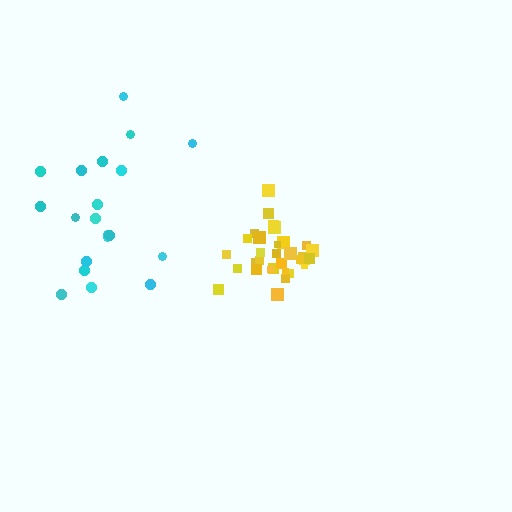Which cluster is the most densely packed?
Yellow.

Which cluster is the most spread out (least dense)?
Cyan.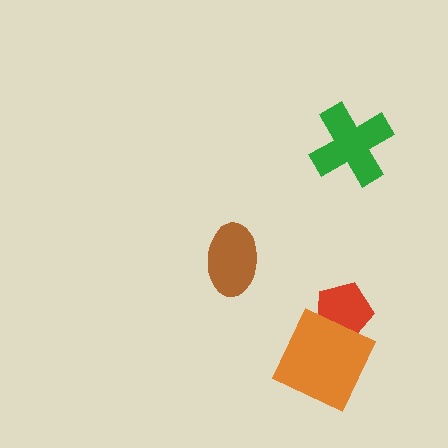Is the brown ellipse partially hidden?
No, no other shape covers it.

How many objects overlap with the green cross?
0 objects overlap with the green cross.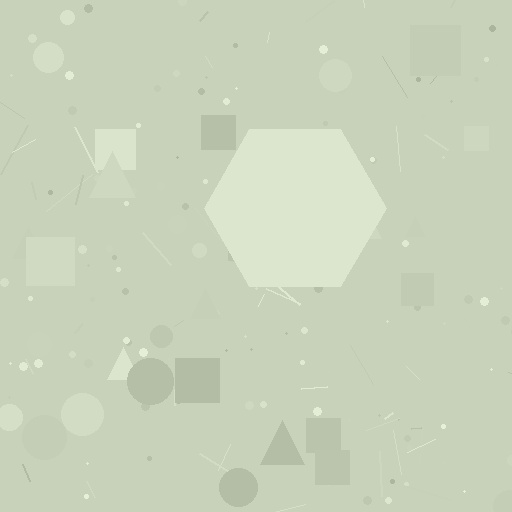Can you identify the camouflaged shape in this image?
The camouflaged shape is a hexagon.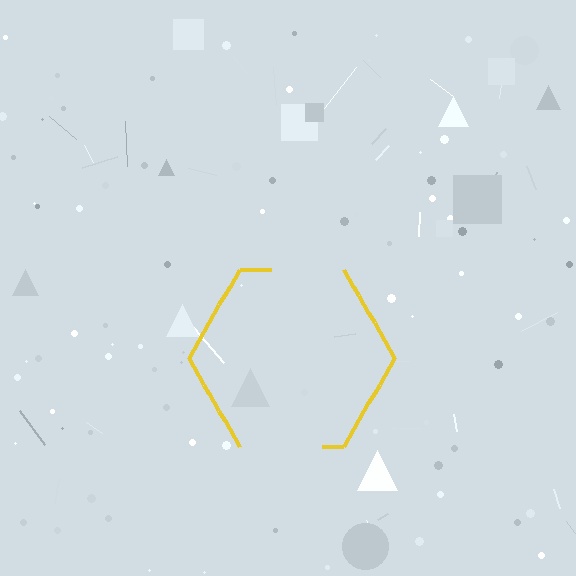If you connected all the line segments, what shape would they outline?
They would outline a hexagon.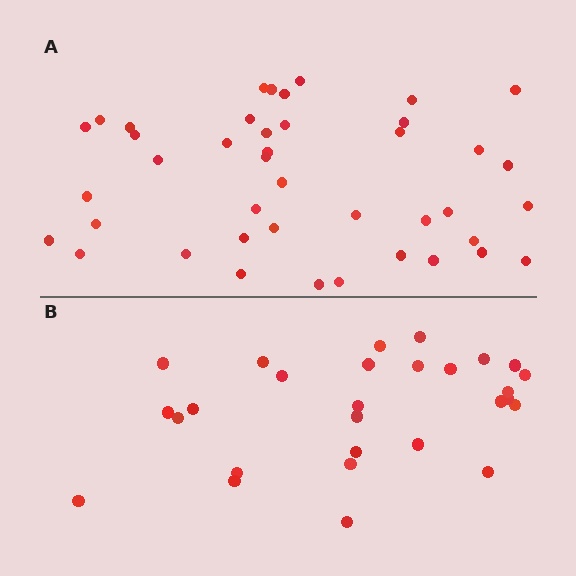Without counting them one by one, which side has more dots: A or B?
Region A (the top region) has more dots.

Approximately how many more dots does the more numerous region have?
Region A has approximately 15 more dots than region B.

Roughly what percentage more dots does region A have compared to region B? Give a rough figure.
About 50% more.